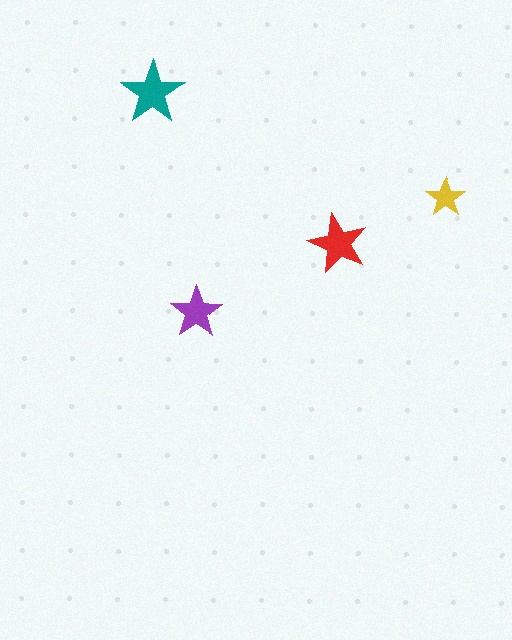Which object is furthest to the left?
The teal star is leftmost.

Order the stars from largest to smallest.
the teal one, the red one, the purple one, the yellow one.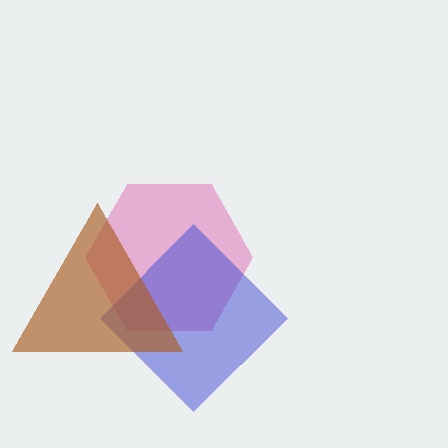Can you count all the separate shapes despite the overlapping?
Yes, there are 3 separate shapes.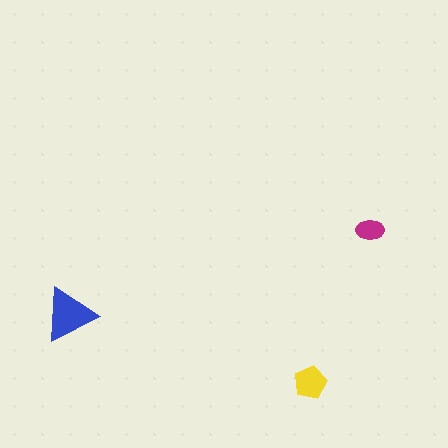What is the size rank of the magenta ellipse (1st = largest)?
3rd.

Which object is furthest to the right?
The magenta ellipse is rightmost.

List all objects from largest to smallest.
The blue triangle, the yellow pentagon, the magenta ellipse.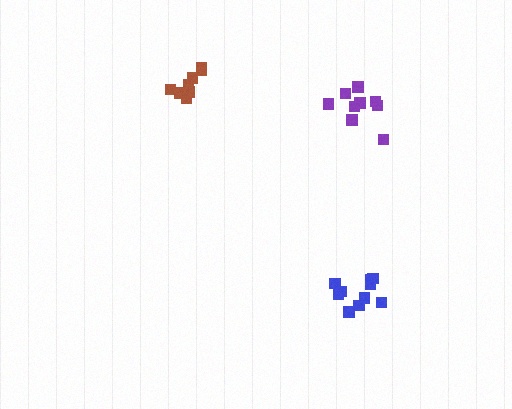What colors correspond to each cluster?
The clusters are colored: brown, purple, blue.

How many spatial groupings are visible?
There are 3 spatial groupings.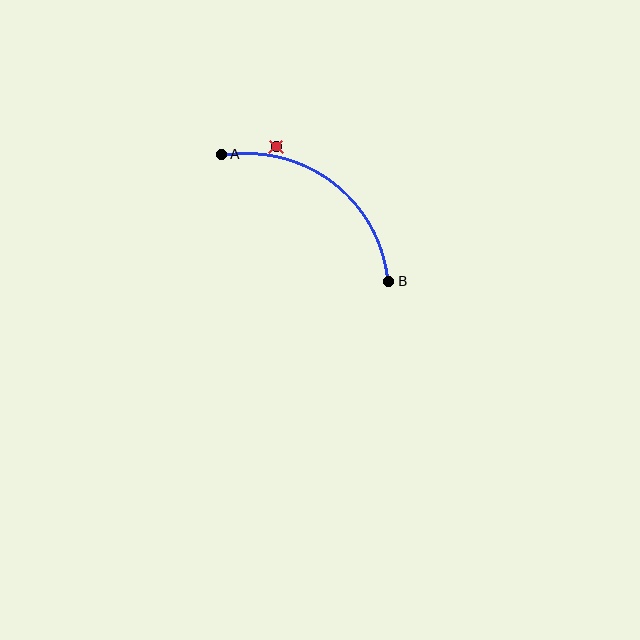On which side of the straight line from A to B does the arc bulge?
The arc bulges above and to the right of the straight line connecting A and B.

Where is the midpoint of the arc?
The arc midpoint is the point on the curve farthest from the straight line joining A and B. It sits above and to the right of that line.